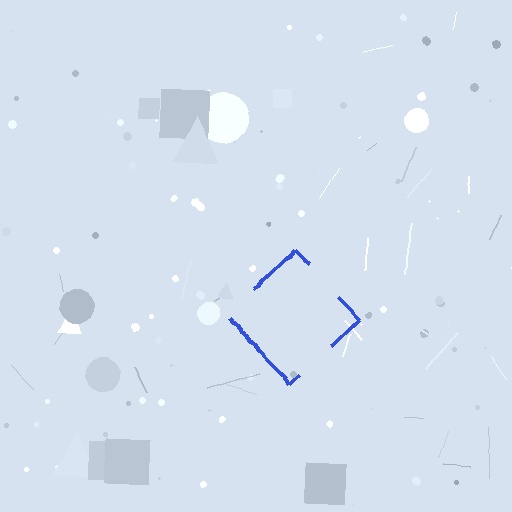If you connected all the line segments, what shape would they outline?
They would outline a diamond.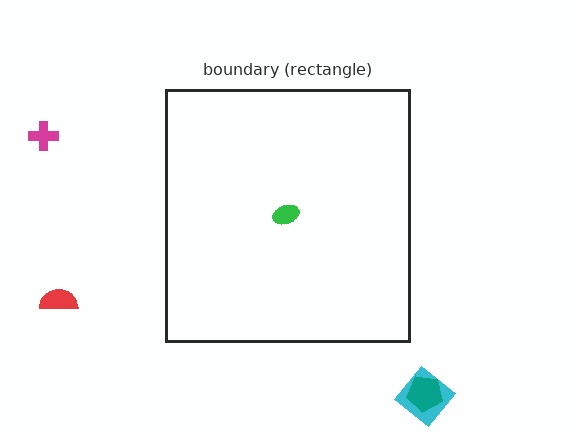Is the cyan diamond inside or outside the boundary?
Outside.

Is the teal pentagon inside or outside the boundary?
Outside.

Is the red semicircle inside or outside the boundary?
Outside.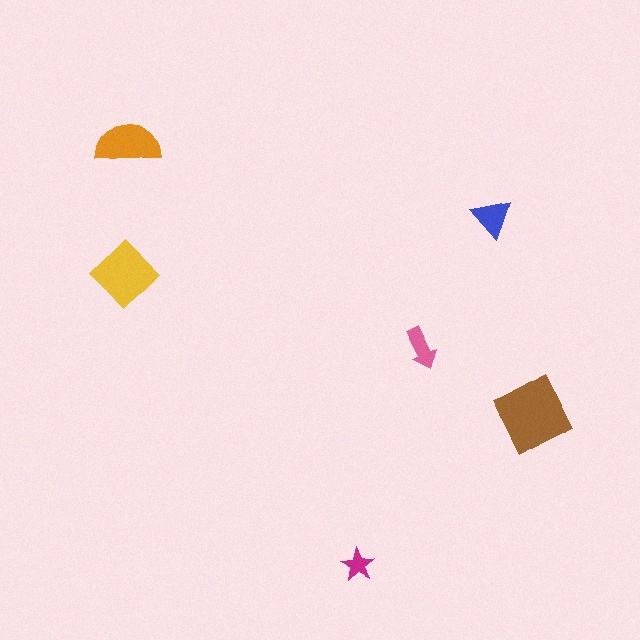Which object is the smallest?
The magenta star.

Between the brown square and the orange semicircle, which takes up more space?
The brown square.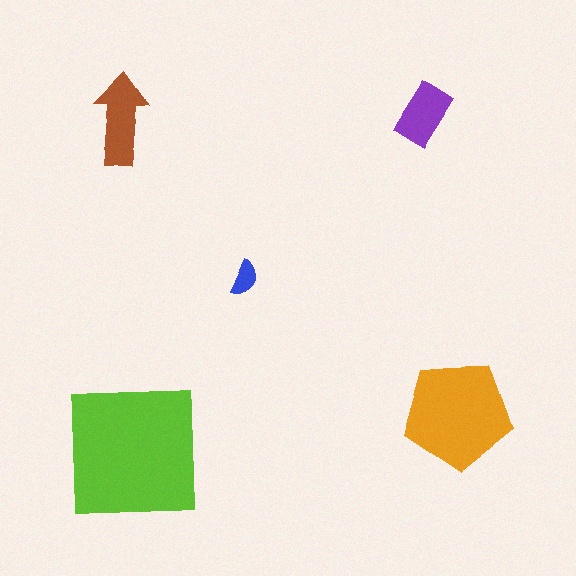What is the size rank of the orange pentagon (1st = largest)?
2nd.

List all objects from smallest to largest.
The blue semicircle, the purple rectangle, the brown arrow, the orange pentagon, the lime square.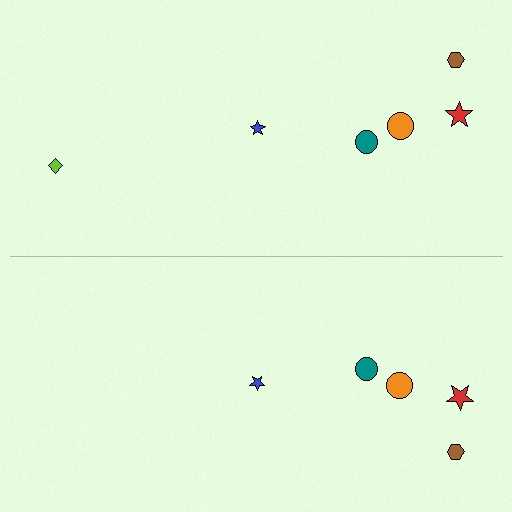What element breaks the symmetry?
A lime diamond is missing from the bottom side.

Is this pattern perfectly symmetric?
No, the pattern is not perfectly symmetric. A lime diamond is missing from the bottom side.